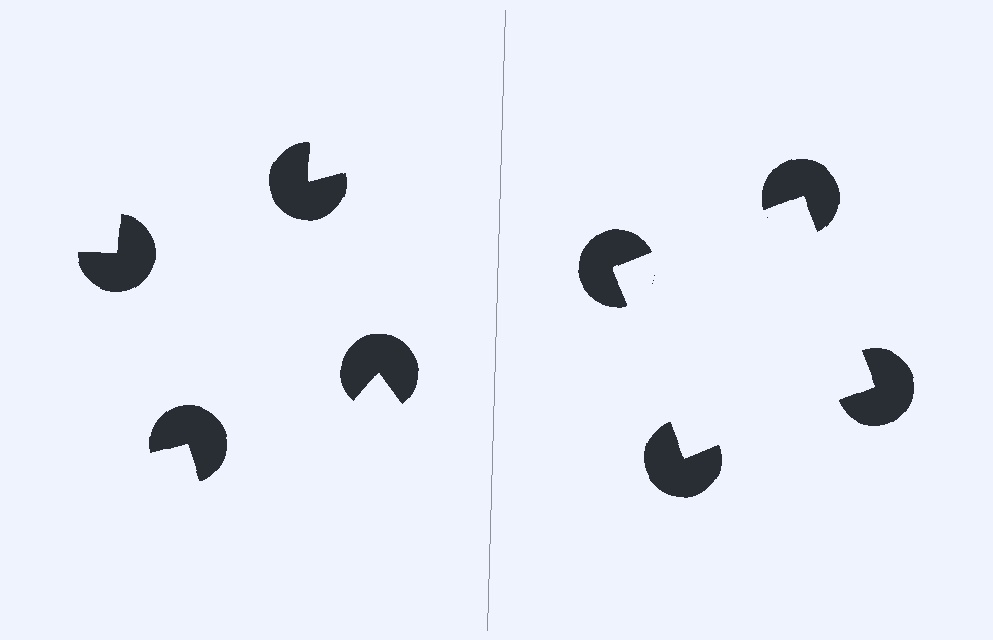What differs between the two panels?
The pac-man discs are positioned identically on both sides; only the wedge orientations differ. On the right they align to a square; on the left they are misaligned.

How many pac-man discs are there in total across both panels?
8 — 4 on each side.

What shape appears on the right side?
An illusory square.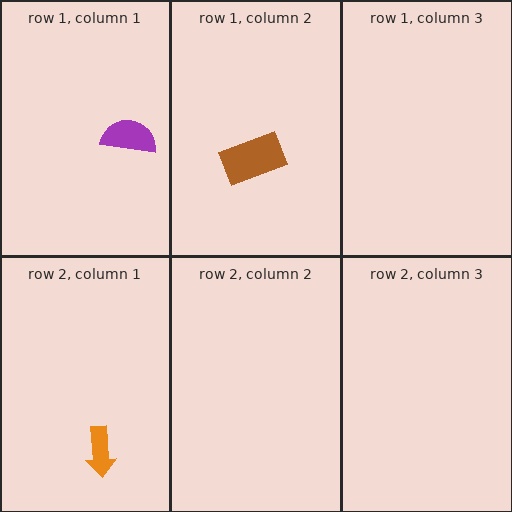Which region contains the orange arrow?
The row 2, column 1 region.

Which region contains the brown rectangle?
The row 1, column 2 region.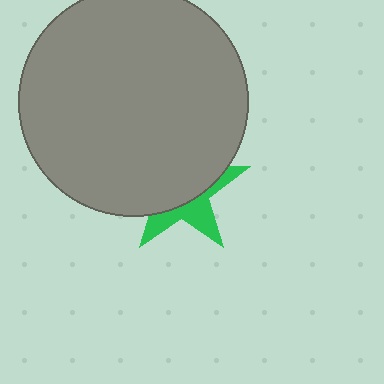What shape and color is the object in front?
The object in front is a gray circle.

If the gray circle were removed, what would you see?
You would see the complete green star.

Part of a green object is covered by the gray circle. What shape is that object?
It is a star.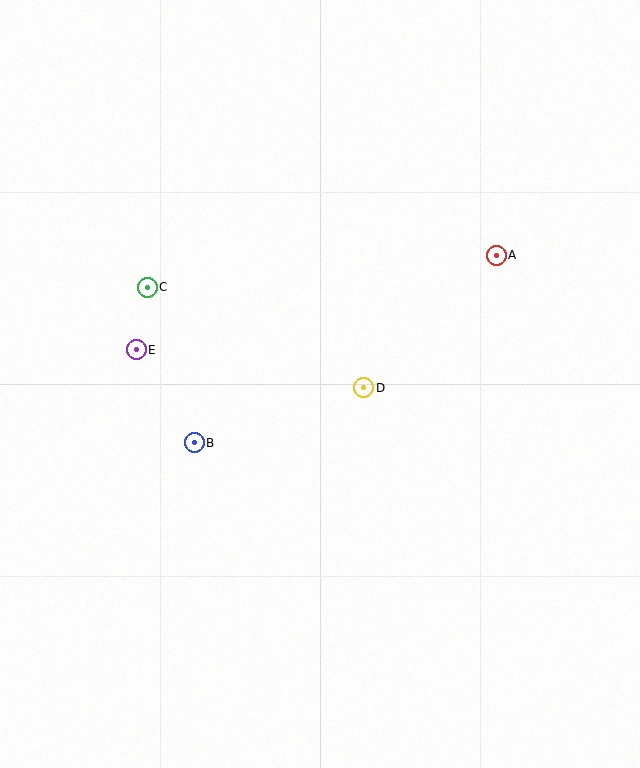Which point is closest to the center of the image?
Point D at (364, 388) is closest to the center.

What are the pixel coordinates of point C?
Point C is at (147, 287).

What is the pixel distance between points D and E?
The distance between D and E is 231 pixels.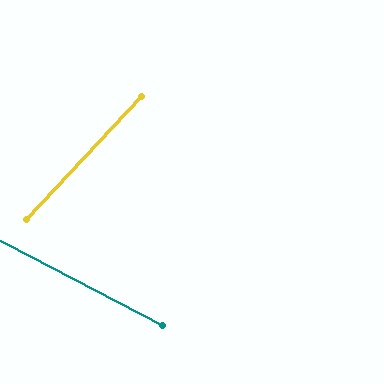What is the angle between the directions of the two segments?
Approximately 74 degrees.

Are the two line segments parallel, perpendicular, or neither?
Neither parallel nor perpendicular — they differ by about 74°.